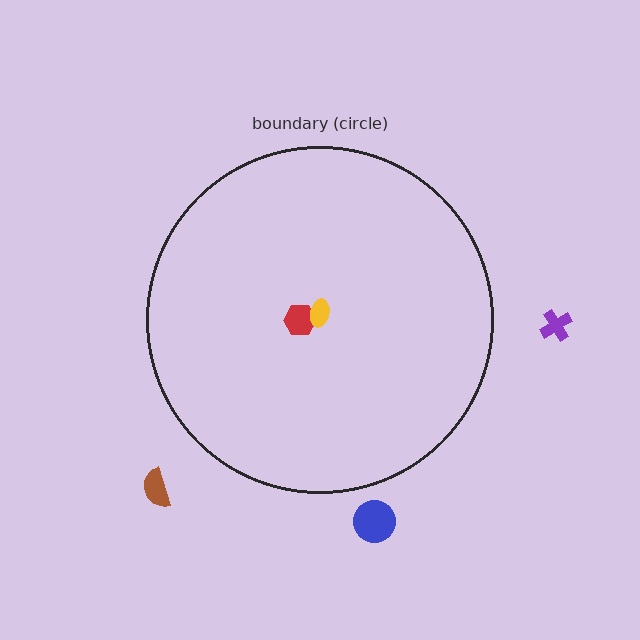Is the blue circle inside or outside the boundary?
Outside.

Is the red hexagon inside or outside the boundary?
Inside.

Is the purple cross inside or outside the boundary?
Outside.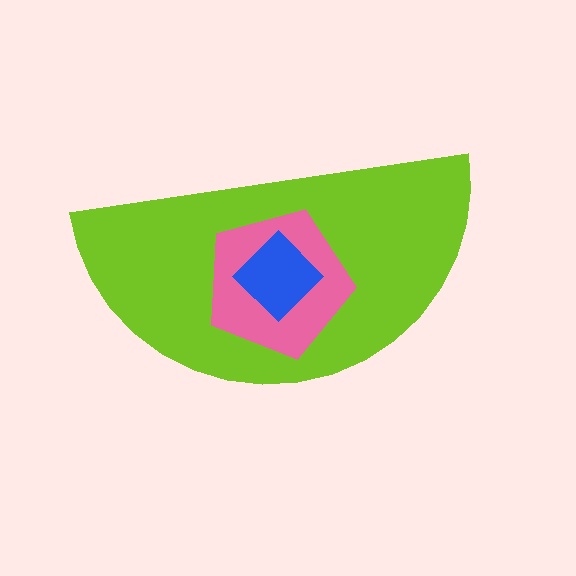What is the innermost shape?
The blue diamond.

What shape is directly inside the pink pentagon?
The blue diamond.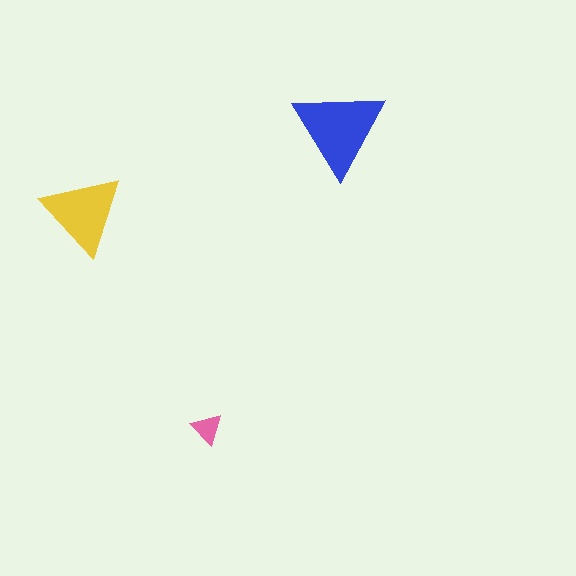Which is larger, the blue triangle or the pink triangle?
The blue one.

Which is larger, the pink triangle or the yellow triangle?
The yellow one.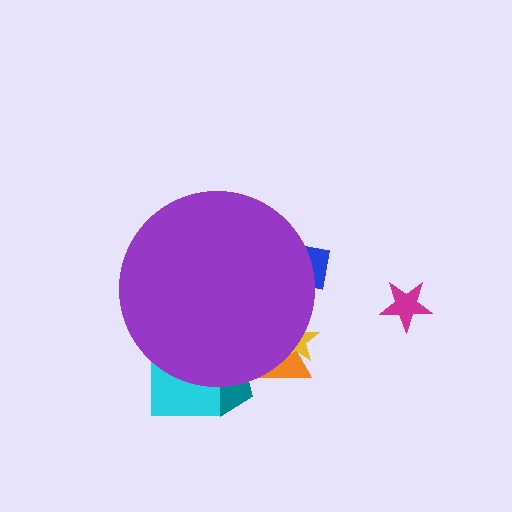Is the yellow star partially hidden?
Yes, the yellow star is partially hidden behind the purple circle.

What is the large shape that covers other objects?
A purple circle.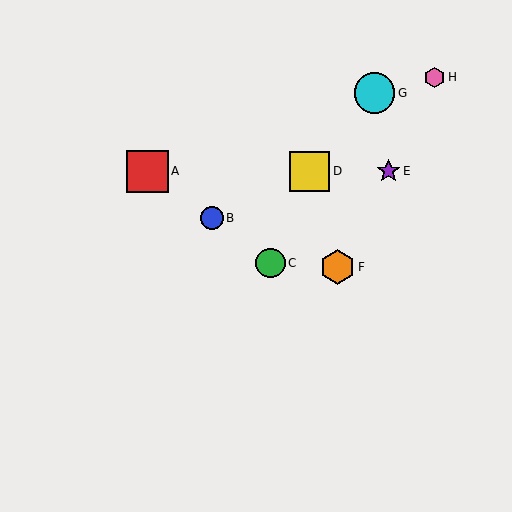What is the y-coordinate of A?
Object A is at y≈171.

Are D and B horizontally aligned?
No, D is at y≈171 and B is at y≈218.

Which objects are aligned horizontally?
Objects A, D, E are aligned horizontally.